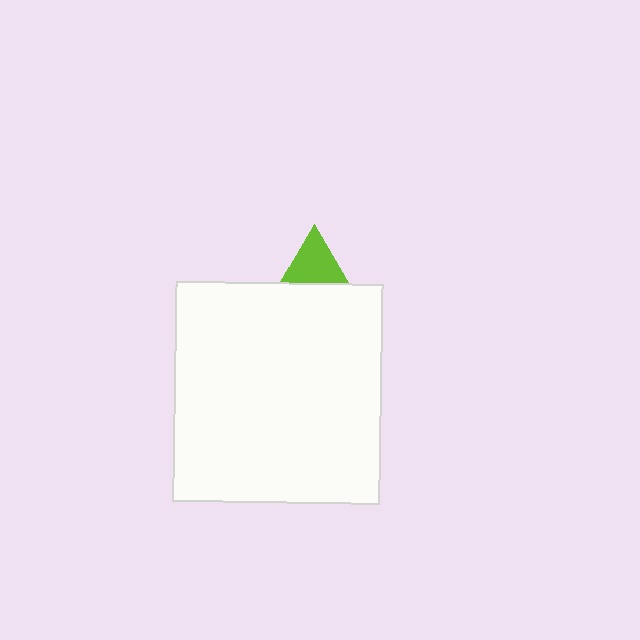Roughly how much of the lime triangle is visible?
A small part of it is visible (roughly 33%).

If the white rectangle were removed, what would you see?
You would see the complete lime triangle.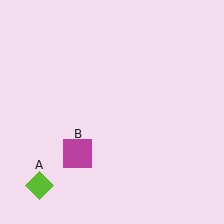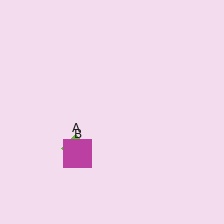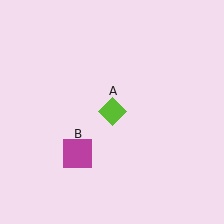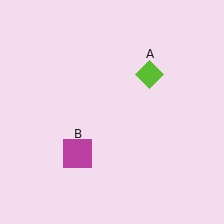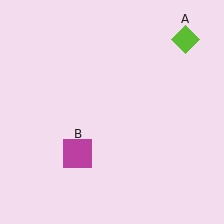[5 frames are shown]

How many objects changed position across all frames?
1 object changed position: lime diamond (object A).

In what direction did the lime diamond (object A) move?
The lime diamond (object A) moved up and to the right.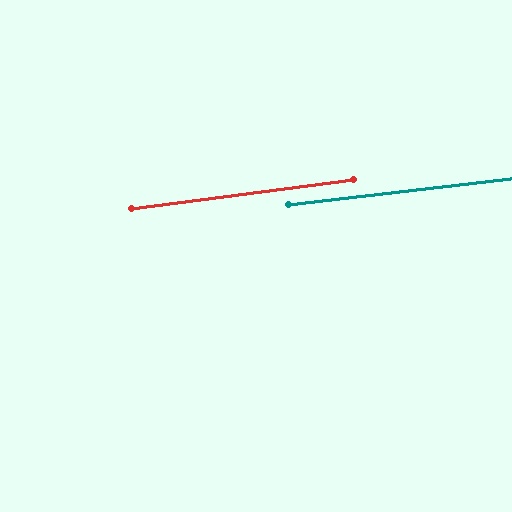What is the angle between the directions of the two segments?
Approximately 1 degree.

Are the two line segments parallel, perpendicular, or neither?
Parallel — their directions differ by only 0.7°.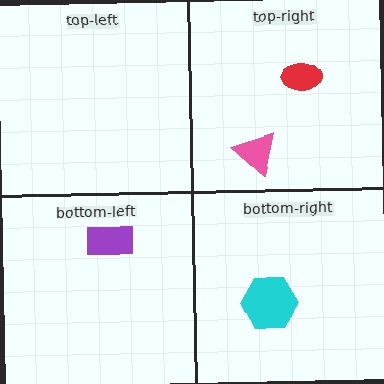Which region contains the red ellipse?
The top-right region.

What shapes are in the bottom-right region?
The cyan hexagon.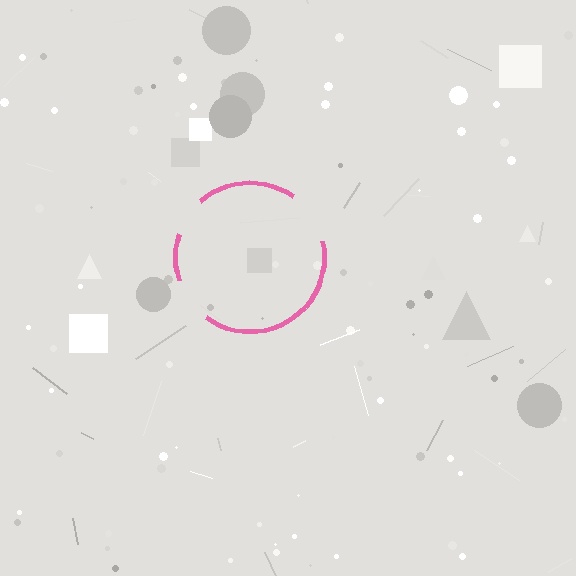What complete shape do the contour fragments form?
The contour fragments form a circle.